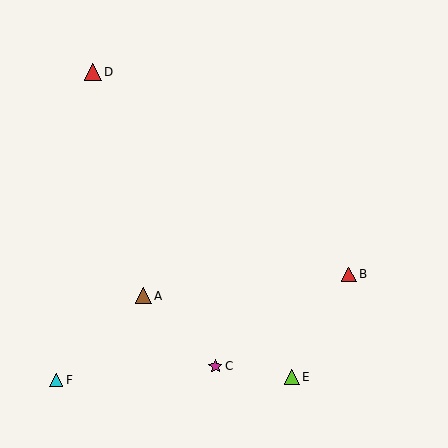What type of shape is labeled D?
Shape D is a red triangle.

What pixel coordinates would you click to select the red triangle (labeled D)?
Click at (93, 72) to select the red triangle D.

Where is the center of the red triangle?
The center of the red triangle is at (93, 72).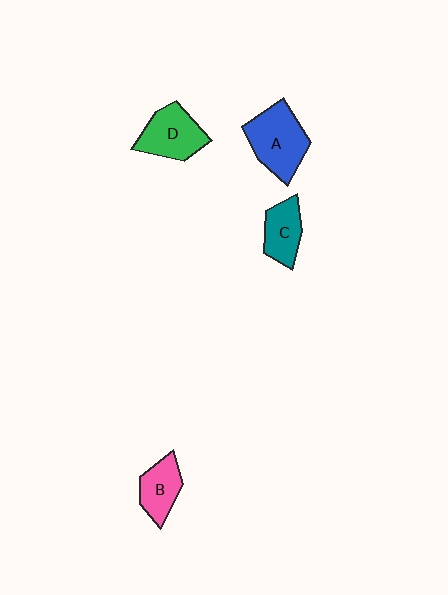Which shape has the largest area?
Shape A (blue).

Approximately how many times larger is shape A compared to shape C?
Approximately 1.6 times.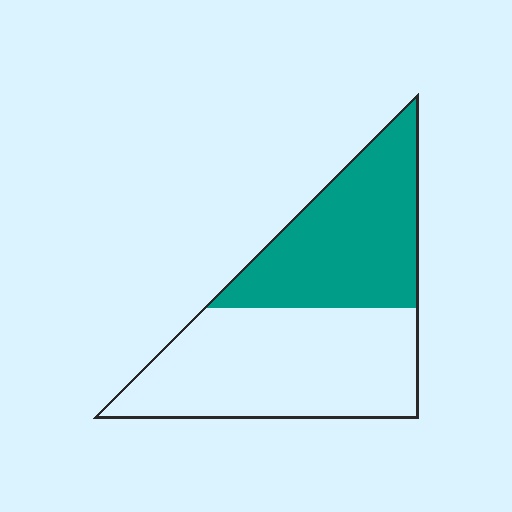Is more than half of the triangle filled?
No.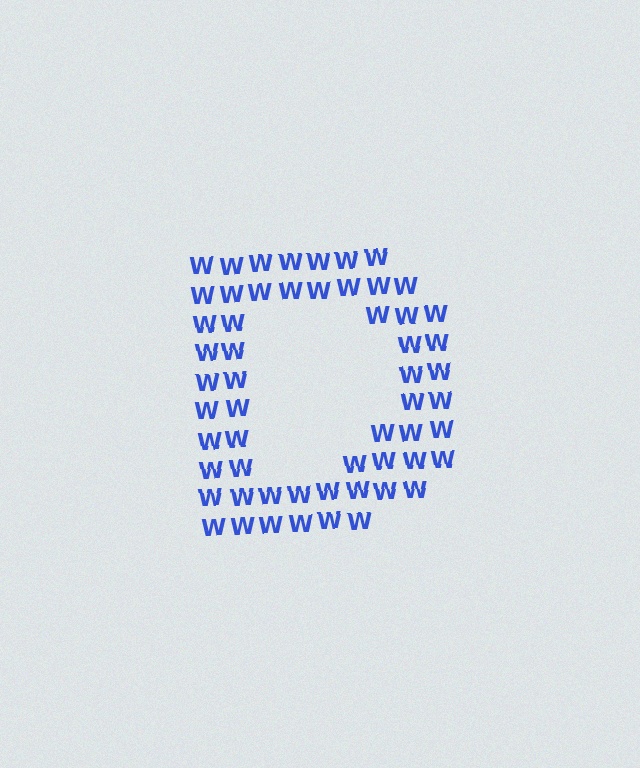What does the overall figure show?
The overall figure shows the letter D.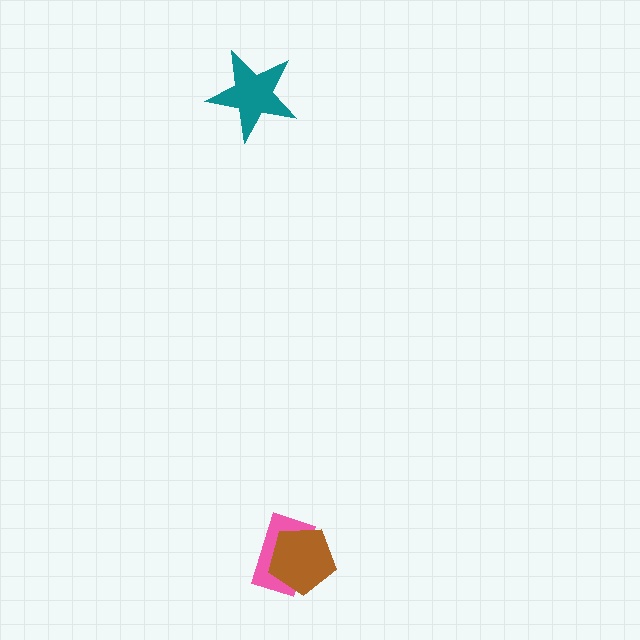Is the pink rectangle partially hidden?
Yes, it is partially covered by another shape.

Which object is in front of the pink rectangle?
The brown pentagon is in front of the pink rectangle.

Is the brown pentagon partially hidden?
No, no other shape covers it.